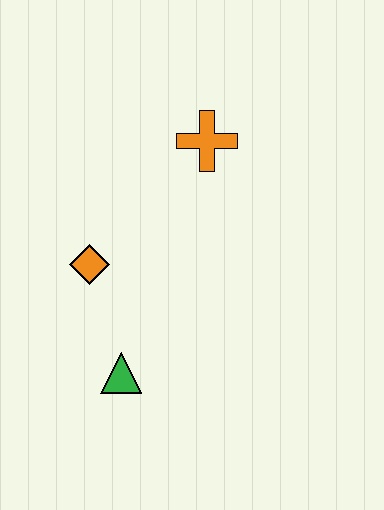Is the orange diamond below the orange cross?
Yes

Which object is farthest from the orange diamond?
The orange cross is farthest from the orange diamond.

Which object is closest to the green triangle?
The orange diamond is closest to the green triangle.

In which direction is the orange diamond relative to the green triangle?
The orange diamond is above the green triangle.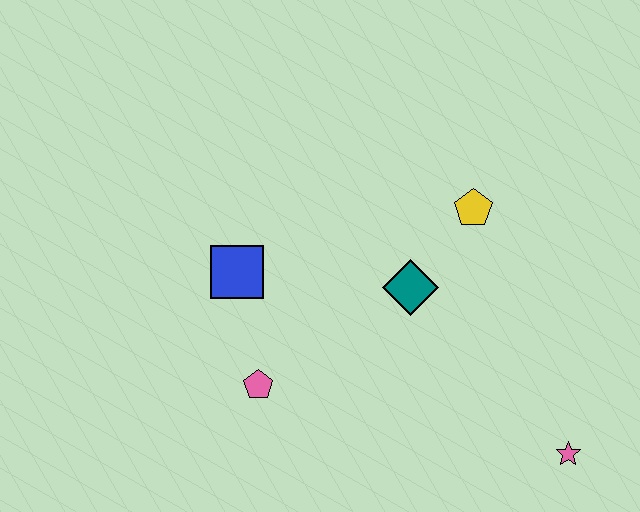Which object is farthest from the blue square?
The pink star is farthest from the blue square.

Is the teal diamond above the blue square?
No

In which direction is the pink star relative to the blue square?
The pink star is to the right of the blue square.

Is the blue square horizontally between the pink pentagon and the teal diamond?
No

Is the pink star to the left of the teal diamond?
No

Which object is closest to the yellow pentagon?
The teal diamond is closest to the yellow pentagon.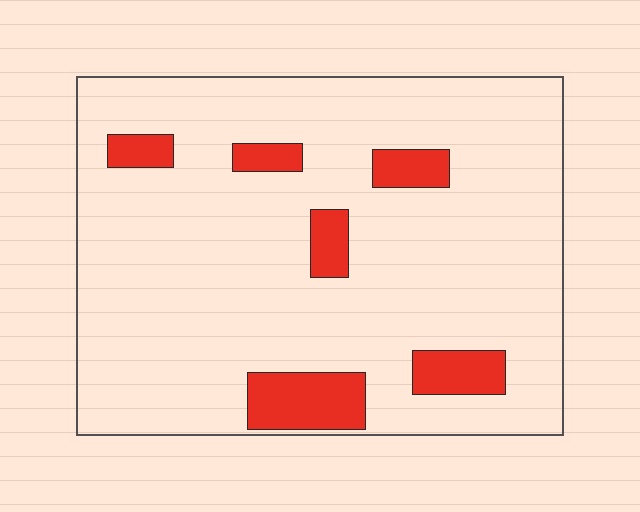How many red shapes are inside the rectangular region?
6.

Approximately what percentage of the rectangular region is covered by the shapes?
Approximately 10%.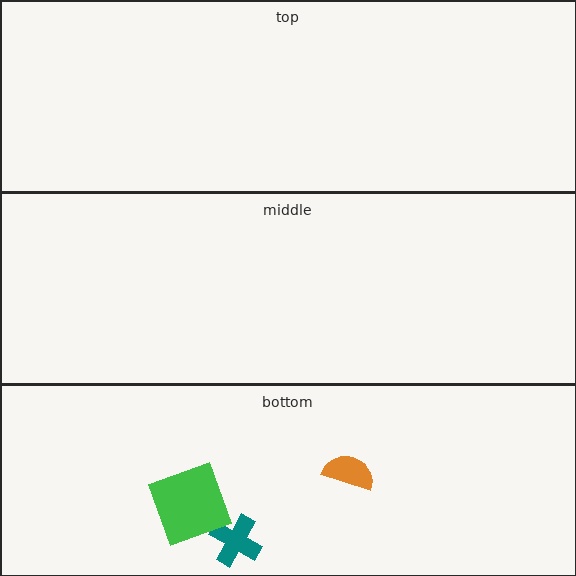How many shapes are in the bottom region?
3.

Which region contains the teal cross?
The bottom region.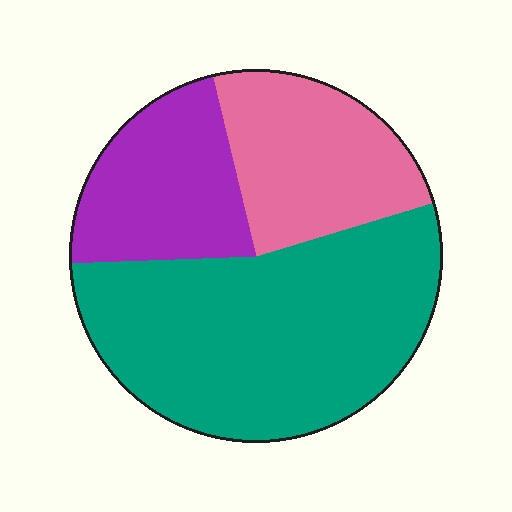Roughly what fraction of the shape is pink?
Pink takes up about one quarter (1/4) of the shape.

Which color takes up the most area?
Teal, at roughly 55%.